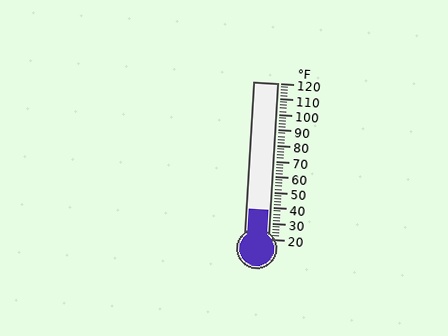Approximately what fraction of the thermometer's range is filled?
The thermometer is filled to approximately 20% of its range.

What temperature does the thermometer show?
The thermometer shows approximately 38°F.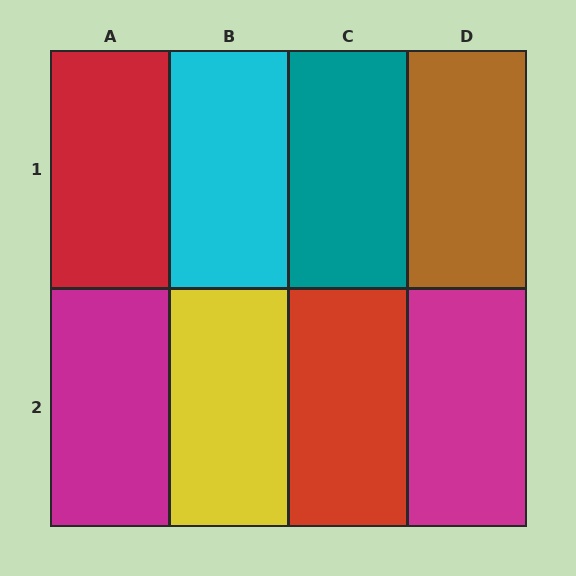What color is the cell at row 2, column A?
Magenta.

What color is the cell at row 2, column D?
Magenta.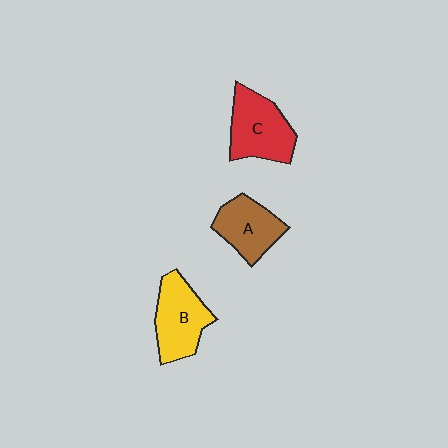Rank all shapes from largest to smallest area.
From largest to smallest: C (red), B (yellow), A (brown).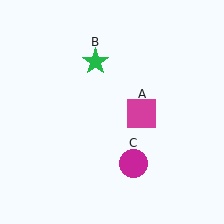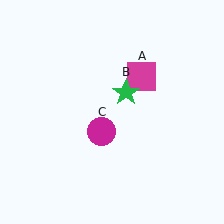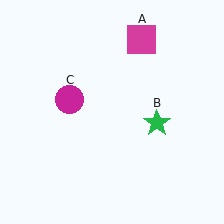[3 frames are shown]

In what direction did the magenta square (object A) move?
The magenta square (object A) moved up.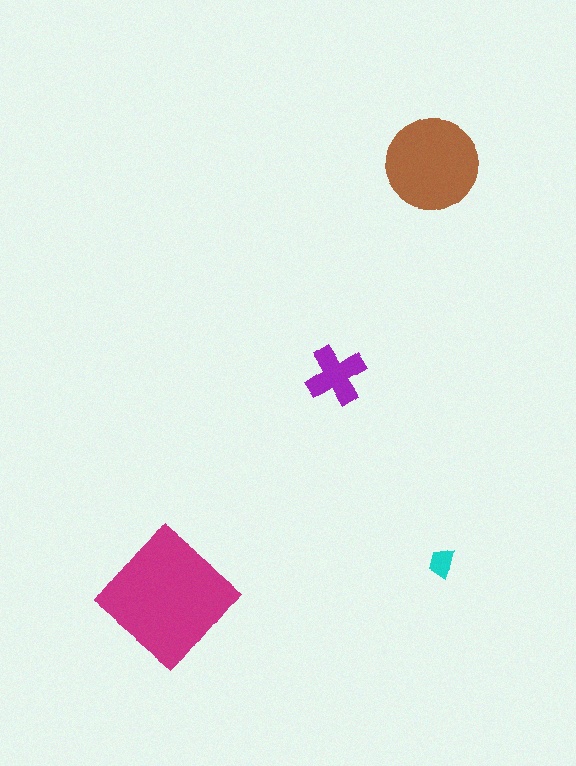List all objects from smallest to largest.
The cyan trapezoid, the purple cross, the brown circle, the magenta diamond.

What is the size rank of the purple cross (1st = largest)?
3rd.